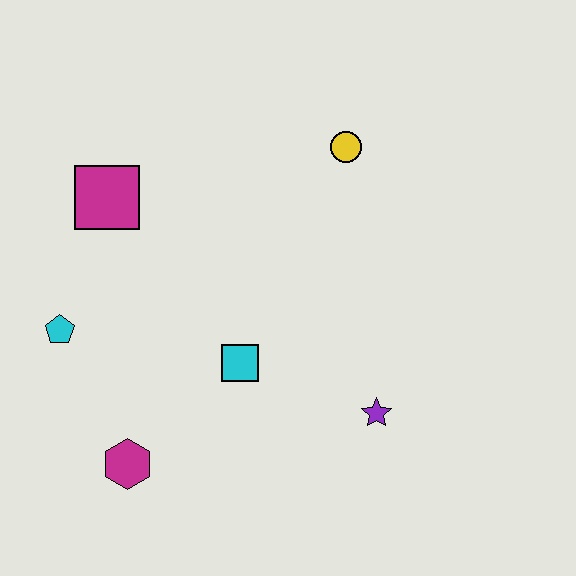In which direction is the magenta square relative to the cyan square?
The magenta square is above the cyan square.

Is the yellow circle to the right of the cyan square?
Yes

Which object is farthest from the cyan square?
The yellow circle is farthest from the cyan square.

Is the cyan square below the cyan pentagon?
Yes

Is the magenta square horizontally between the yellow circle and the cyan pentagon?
Yes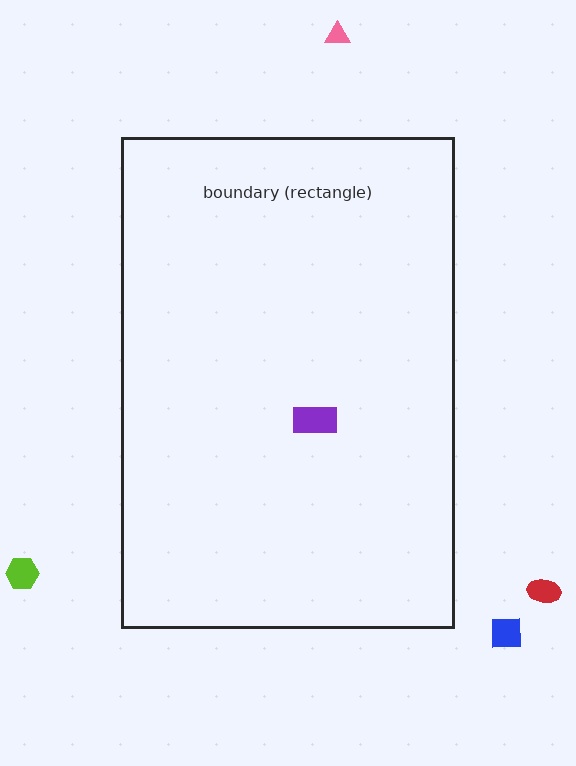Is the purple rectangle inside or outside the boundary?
Inside.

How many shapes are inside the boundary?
1 inside, 4 outside.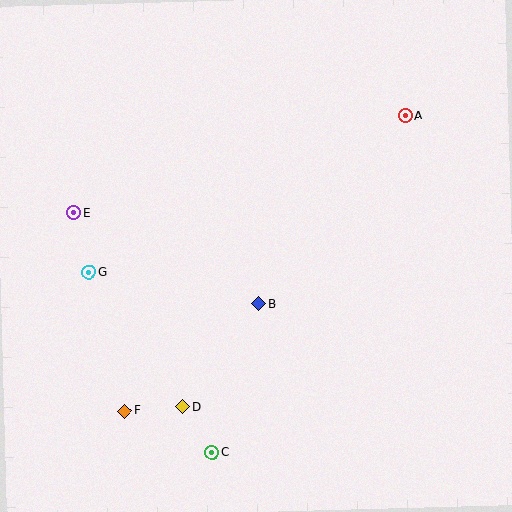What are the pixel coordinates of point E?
Point E is at (73, 213).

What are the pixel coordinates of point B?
Point B is at (259, 304).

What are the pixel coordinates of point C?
Point C is at (212, 453).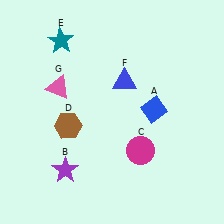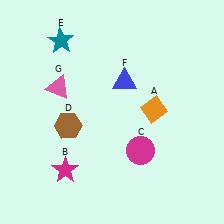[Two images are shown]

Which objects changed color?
A changed from blue to orange. B changed from purple to magenta.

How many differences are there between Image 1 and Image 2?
There are 2 differences between the two images.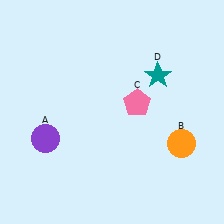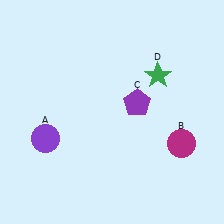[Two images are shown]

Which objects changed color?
B changed from orange to magenta. C changed from pink to purple. D changed from teal to green.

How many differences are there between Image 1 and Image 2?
There are 3 differences between the two images.